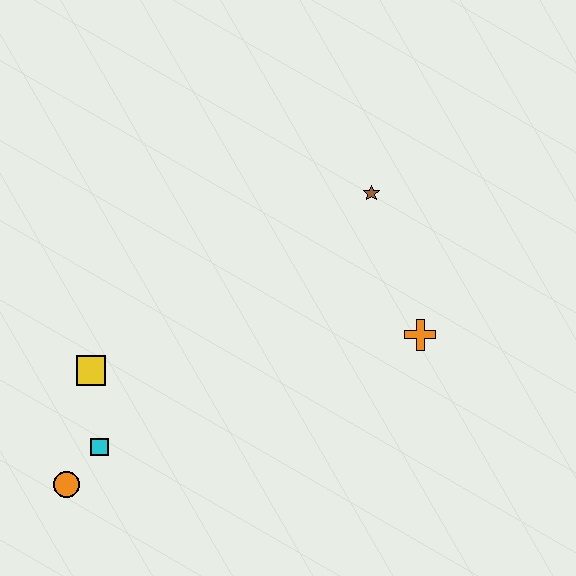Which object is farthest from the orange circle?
The brown star is farthest from the orange circle.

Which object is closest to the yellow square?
The cyan square is closest to the yellow square.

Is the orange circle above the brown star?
No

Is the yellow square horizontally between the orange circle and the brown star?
Yes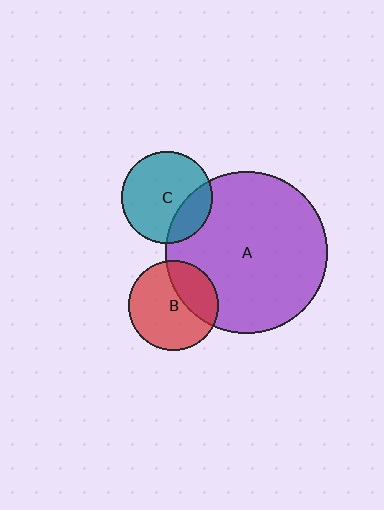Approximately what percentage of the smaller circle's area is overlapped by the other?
Approximately 25%.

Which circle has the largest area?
Circle A (purple).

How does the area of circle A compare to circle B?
Approximately 3.3 times.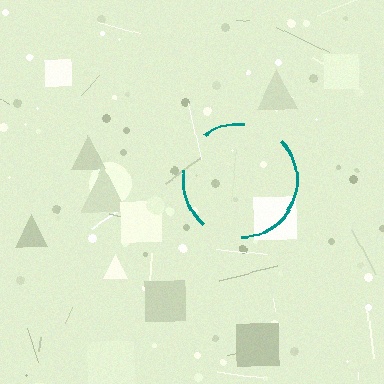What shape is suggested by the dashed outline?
The dashed outline suggests a circle.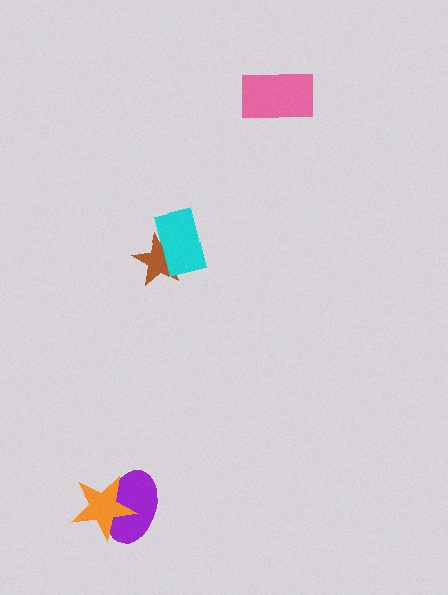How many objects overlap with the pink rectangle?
0 objects overlap with the pink rectangle.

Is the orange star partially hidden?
No, no other shape covers it.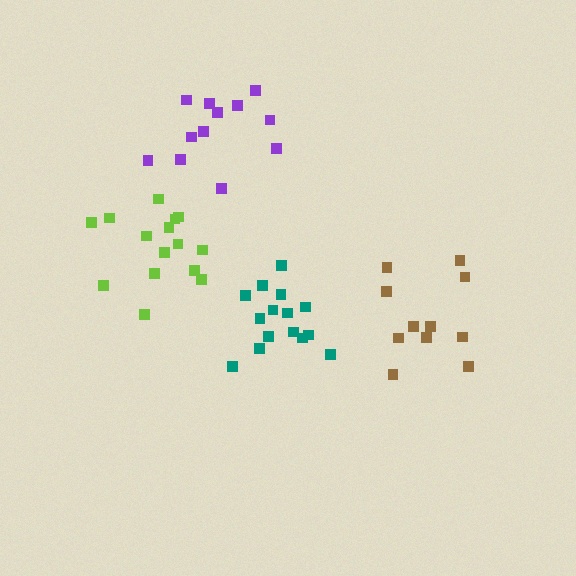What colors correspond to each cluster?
The clusters are colored: purple, teal, brown, lime.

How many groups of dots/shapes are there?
There are 4 groups.